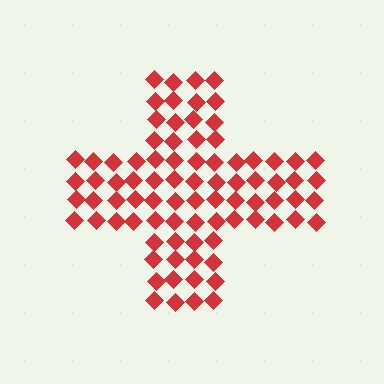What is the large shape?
The large shape is a cross.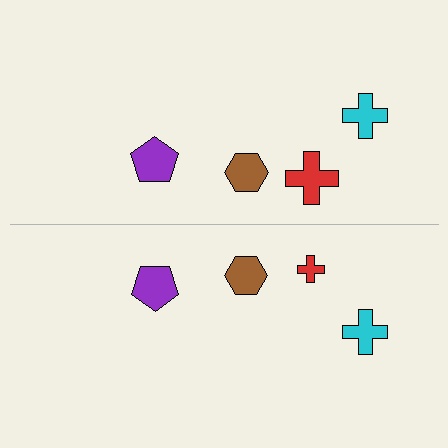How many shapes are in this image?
There are 8 shapes in this image.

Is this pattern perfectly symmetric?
No, the pattern is not perfectly symmetric. The red cross on the bottom side has a different size than its mirror counterpart.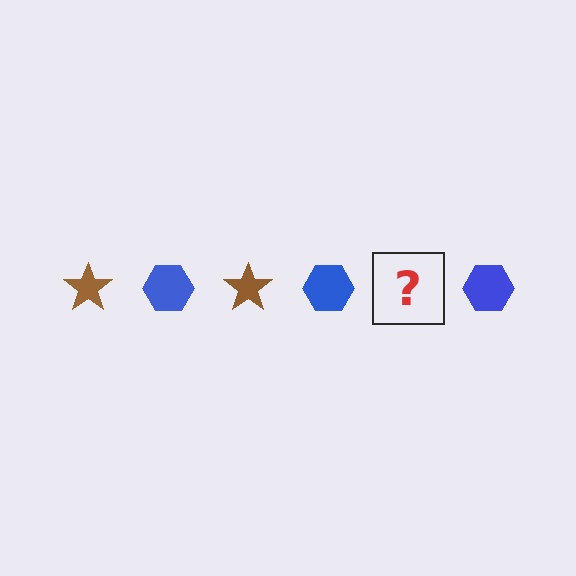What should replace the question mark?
The question mark should be replaced with a brown star.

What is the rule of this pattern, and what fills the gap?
The rule is that the pattern alternates between brown star and blue hexagon. The gap should be filled with a brown star.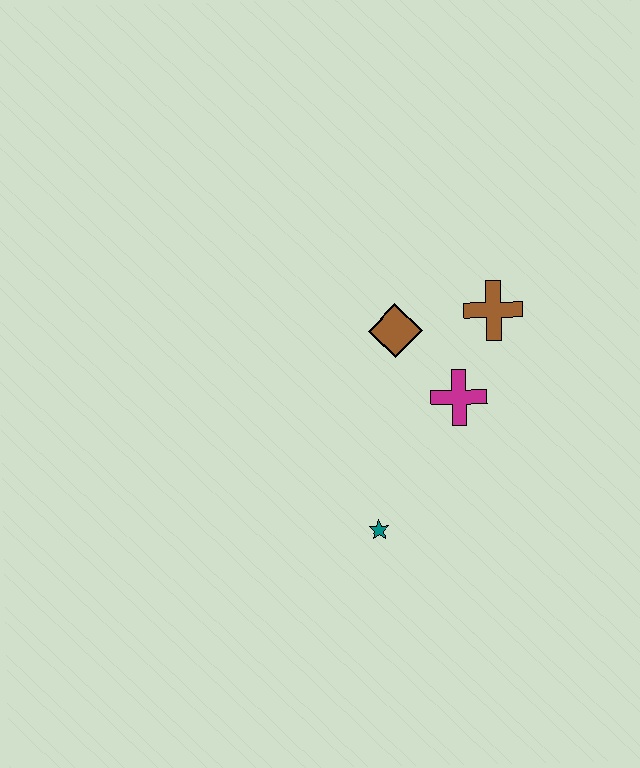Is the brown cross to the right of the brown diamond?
Yes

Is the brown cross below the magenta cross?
No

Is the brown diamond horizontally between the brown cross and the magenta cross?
No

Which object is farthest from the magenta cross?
The teal star is farthest from the magenta cross.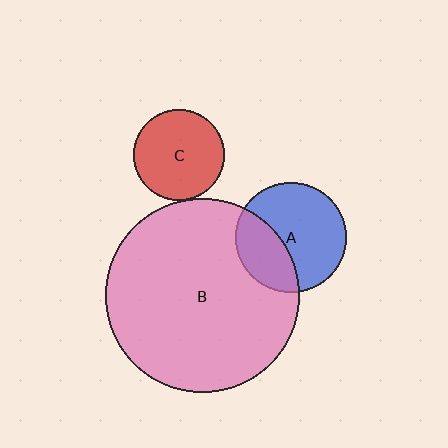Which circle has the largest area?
Circle B (pink).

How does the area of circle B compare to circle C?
Approximately 4.5 times.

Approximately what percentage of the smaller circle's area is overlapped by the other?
Approximately 35%.